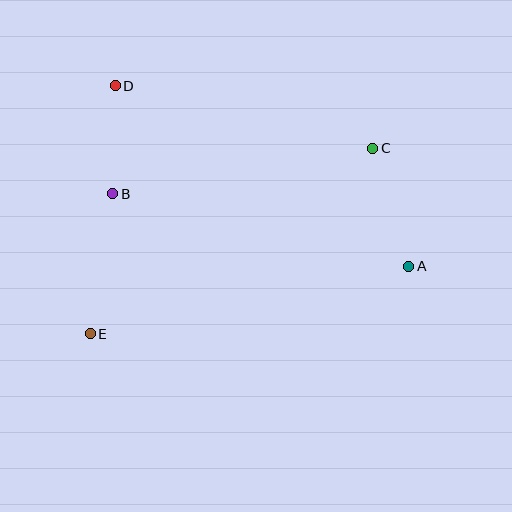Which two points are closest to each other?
Points B and D are closest to each other.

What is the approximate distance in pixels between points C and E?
The distance between C and E is approximately 338 pixels.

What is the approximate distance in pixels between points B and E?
The distance between B and E is approximately 141 pixels.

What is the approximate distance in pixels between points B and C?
The distance between B and C is approximately 264 pixels.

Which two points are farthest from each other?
Points A and D are farthest from each other.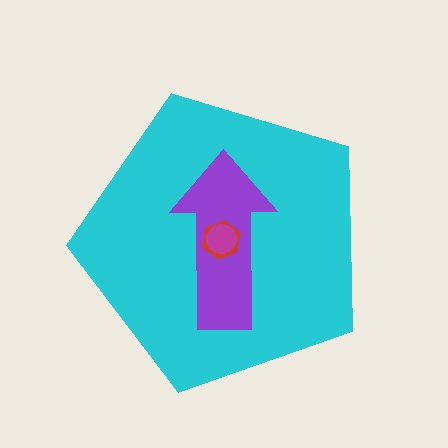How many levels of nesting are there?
4.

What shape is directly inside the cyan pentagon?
The purple arrow.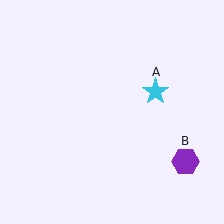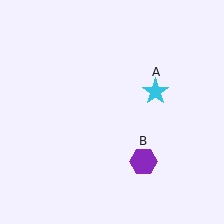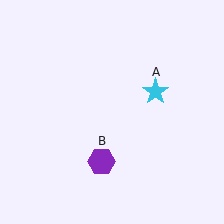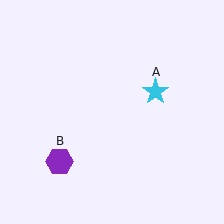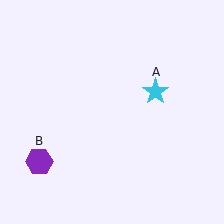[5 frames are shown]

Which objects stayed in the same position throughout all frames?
Cyan star (object A) remained stationary.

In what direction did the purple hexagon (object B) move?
The purple hexagon (object B) moved left.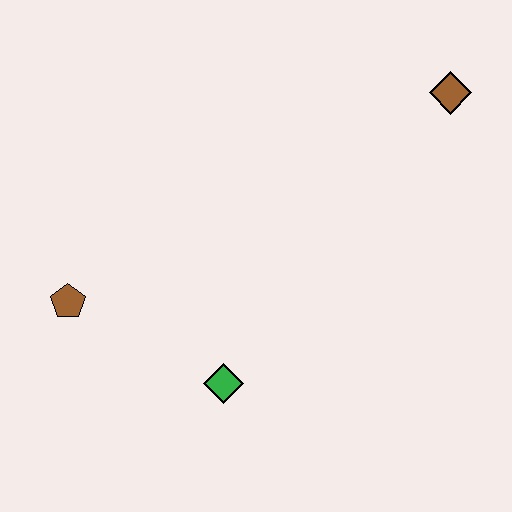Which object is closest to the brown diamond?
The green diamond is closest to the brown diamond.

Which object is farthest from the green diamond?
The brown diamond is farthest from the green diamond.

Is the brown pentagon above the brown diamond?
No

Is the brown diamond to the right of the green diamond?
Yes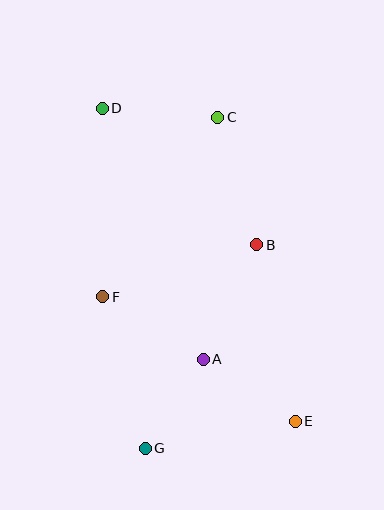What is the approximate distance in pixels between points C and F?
The distance between C and F is approximately 213 pixels.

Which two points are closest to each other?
Points A and G are closest to each other.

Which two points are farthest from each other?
Points D and E are farthest from each other.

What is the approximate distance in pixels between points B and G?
The distance between B and G is approximately 232 pixels.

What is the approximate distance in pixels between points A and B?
The distance between A and B is approximately 127 pixels.